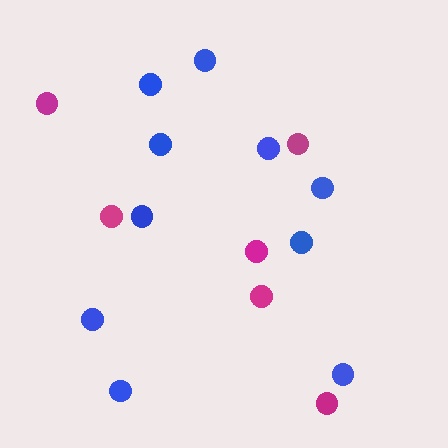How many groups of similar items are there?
There are 2 groups: one group of blue circles (10) and one group of magenta circles (6).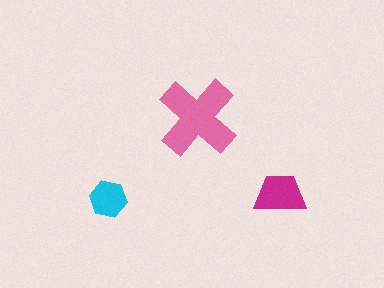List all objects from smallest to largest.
The cyan hexagon, the magenta trapezoid, the pink cross.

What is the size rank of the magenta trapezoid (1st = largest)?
2nd.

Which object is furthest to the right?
The magenta trapezoid is rightmost.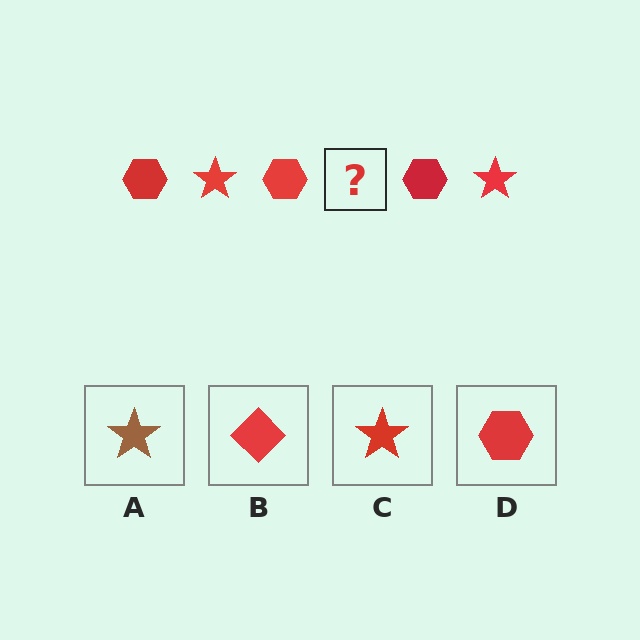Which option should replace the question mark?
Option C.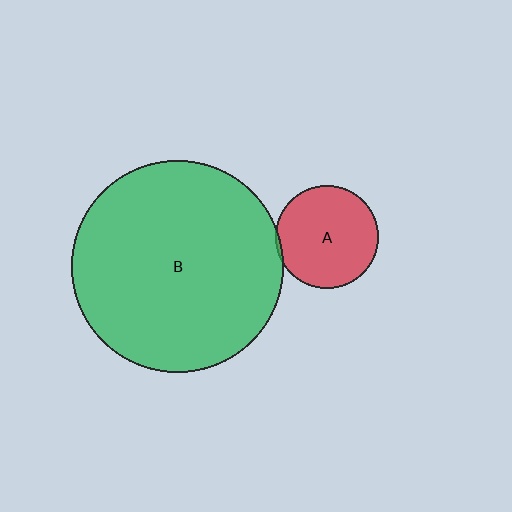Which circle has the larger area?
Circle B (green).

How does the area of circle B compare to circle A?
Approximately 4.3 times.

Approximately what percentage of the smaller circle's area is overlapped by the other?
Approximately 5%.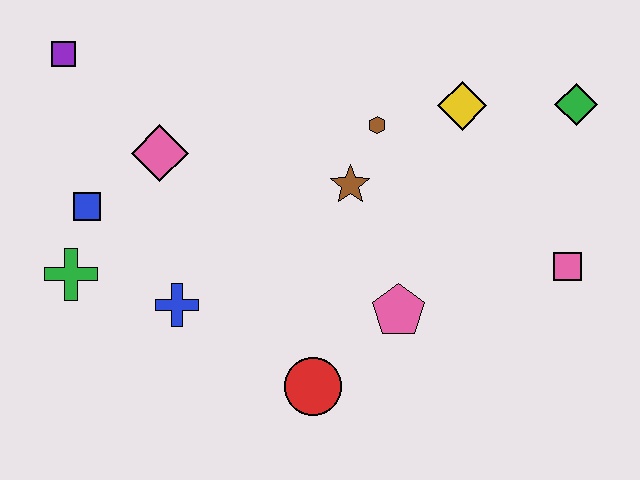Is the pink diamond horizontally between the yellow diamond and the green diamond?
No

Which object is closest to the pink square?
The green diamond is closest to the pink square.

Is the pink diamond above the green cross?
Yes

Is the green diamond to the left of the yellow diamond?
No